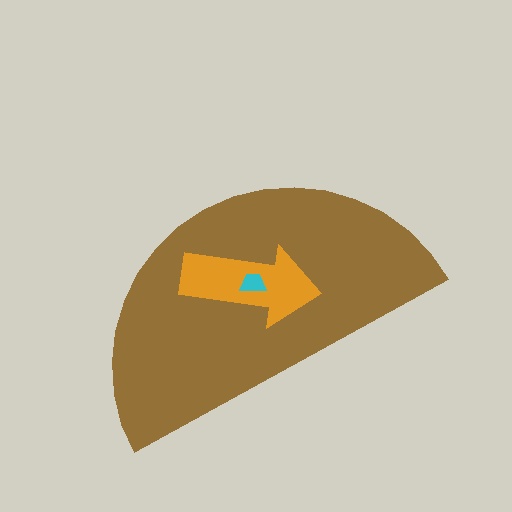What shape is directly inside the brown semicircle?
The orange arrow.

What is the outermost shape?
The brown semicircle.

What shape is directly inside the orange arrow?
The cyan trapezoid.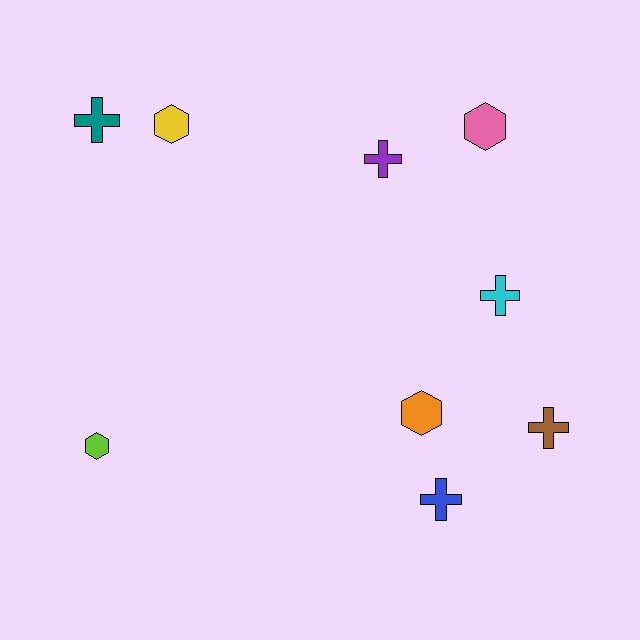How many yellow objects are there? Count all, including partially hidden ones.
There is 1 yellow object.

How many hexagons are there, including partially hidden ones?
There are 4 hexagons.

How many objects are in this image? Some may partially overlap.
There are 9 objects.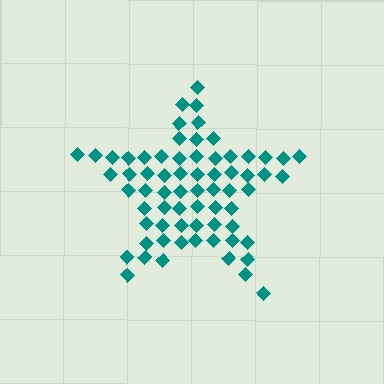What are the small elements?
The small elements are diamonds.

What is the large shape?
The large shape is a star.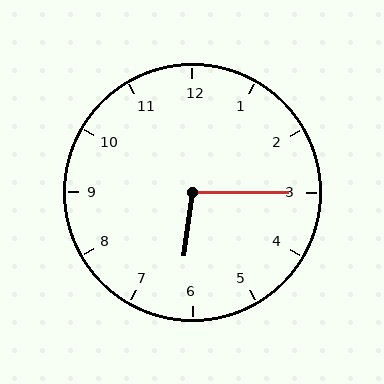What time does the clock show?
6:15.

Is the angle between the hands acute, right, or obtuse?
It is obtuse.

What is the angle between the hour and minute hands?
Approximately 98 degrees.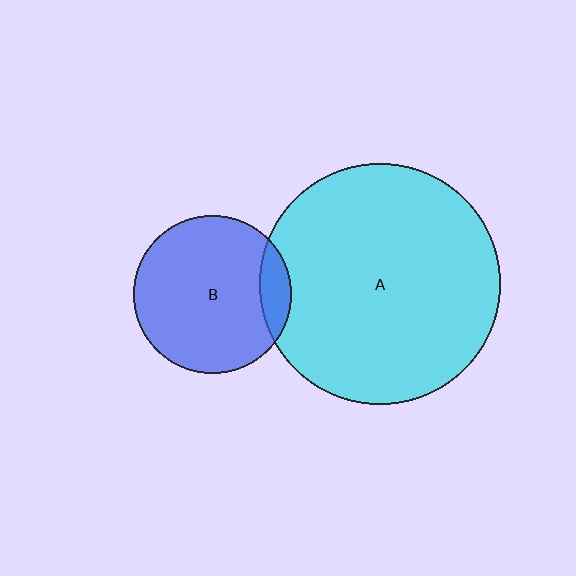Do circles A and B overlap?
Yes.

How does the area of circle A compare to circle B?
Approximately 2.3 times.